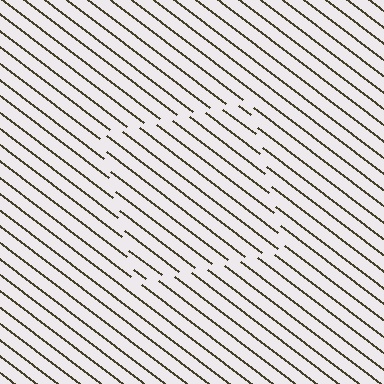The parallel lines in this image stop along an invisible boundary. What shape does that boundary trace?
An illusory square. The interior of the shape contains the same grating, shifted by half a period — the contour is defined by the phase discontinuity where line-ends from the inner and outer gratings abut.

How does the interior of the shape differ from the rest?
The interior of the shape contains the same grating, shifted by half a period — the contour is defined by the phase discontinuity where line-ends from the inner and outer gratings abut.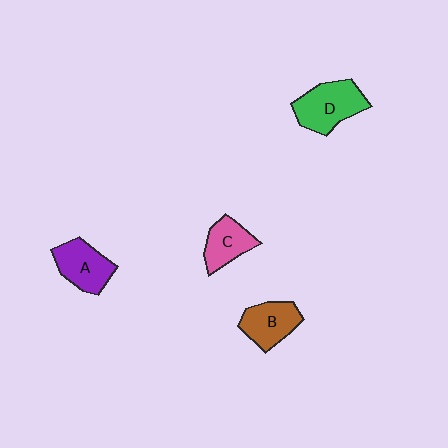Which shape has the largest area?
Shape D (green).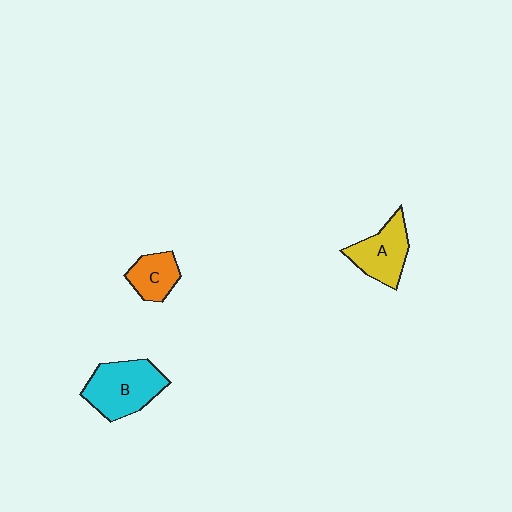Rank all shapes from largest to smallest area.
From largest to smallest: B (cyan), A (yellow), C (orange).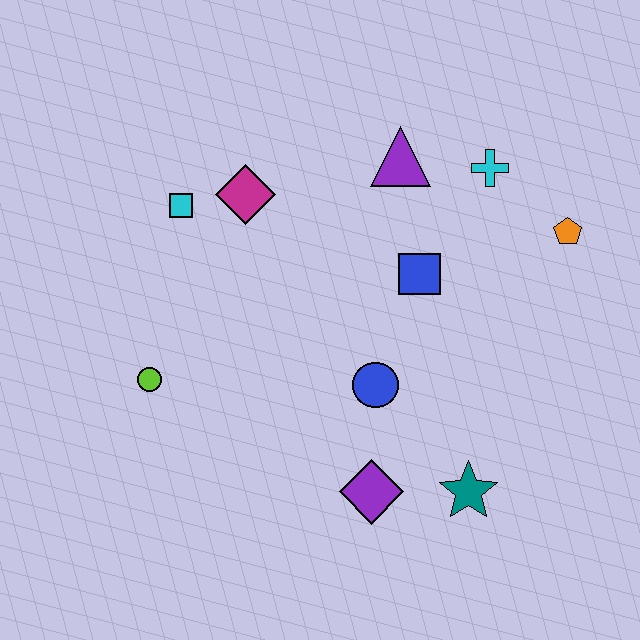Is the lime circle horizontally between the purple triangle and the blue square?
No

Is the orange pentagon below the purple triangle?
Yes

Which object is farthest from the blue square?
The lime circle is farthest from the blue square.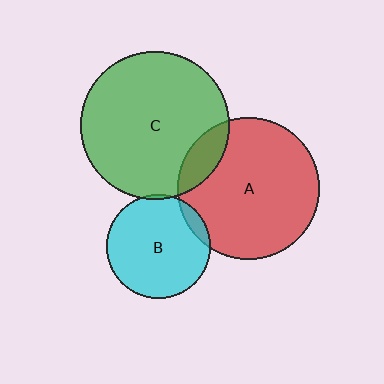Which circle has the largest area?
Circle C (green).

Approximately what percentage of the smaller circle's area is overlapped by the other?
Approximately 5%.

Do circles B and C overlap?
Yes.